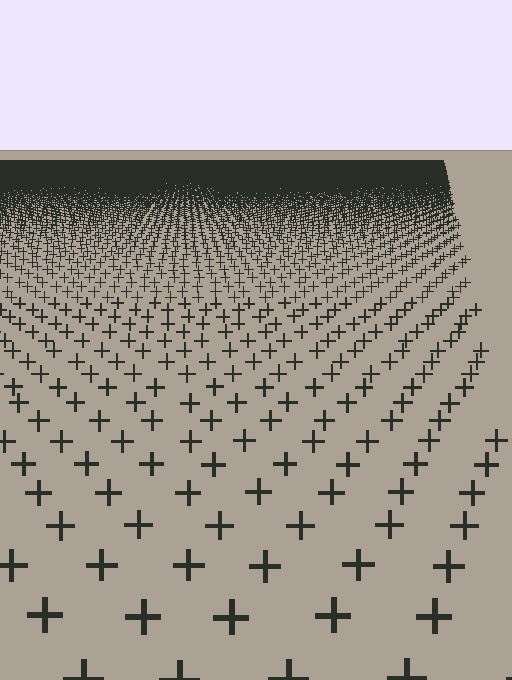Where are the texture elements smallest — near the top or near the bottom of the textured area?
Near the top.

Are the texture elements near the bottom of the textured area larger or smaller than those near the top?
Larger. Near the bottom, elements are closer to the viewer and appear at a bigger on-screen size.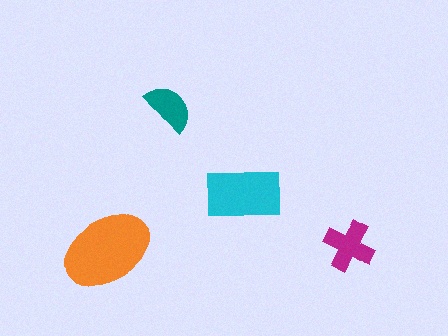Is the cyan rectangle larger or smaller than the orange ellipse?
Smaller.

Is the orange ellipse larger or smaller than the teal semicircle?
Larger.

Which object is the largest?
The orange ellipse.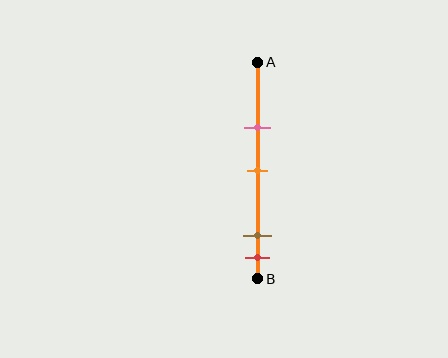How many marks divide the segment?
There are 4 marks dividing the segment.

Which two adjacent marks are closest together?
The brown and red marks are the closest adjacent pair.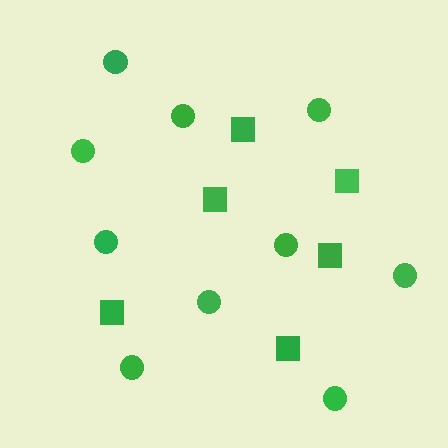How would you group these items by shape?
There are 2 groups: one group of squares (6) and one group of circles (10).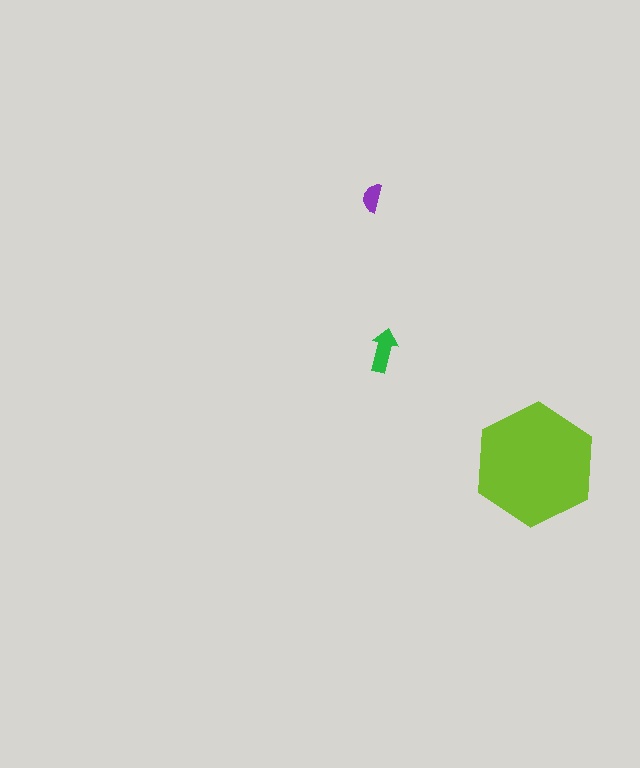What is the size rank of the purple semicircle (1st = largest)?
3rd.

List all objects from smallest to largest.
The purple semicircle, the green arrow, the lime hexagon.